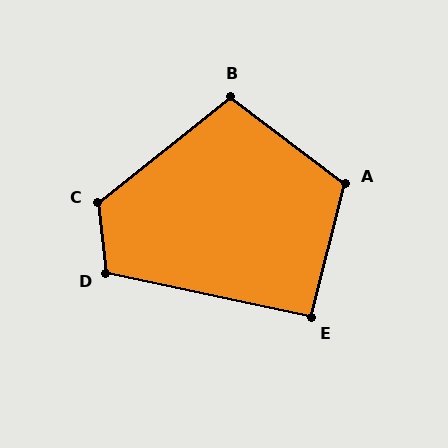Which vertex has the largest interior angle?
C, at approximately 122 degrees.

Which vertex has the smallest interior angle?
E, at approximately 92 degrees.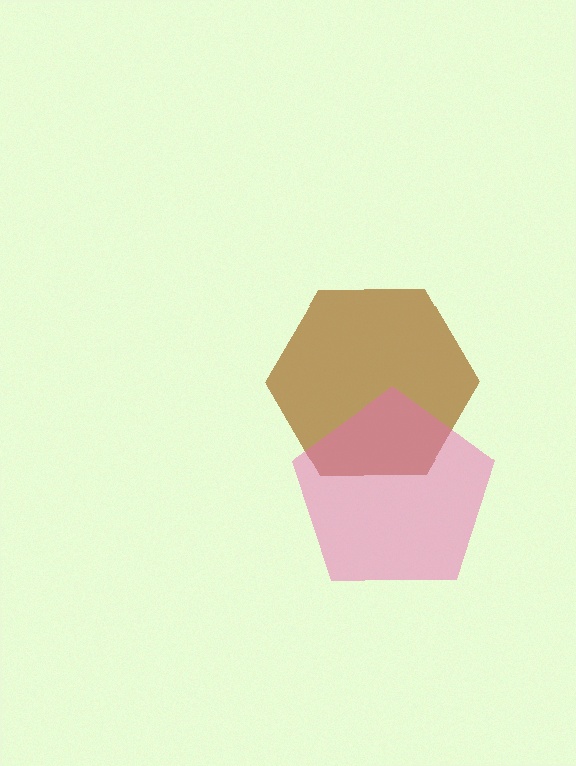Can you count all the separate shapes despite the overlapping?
Yes, there are 2 separate shapes.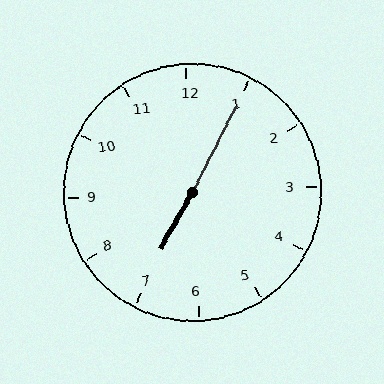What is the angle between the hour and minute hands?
Approximately 178 degrees.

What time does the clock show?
7:05.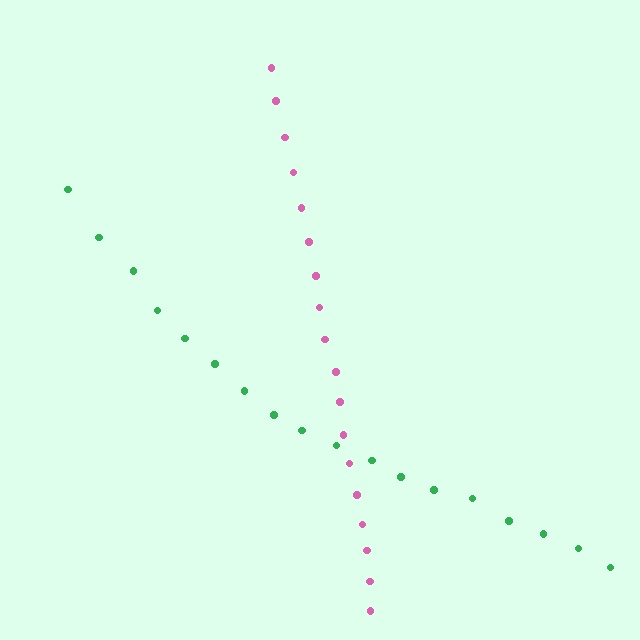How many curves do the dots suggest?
There are 2 distinct paths.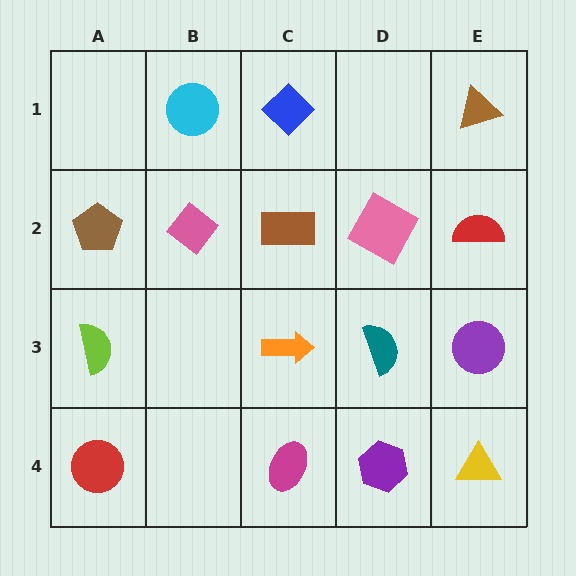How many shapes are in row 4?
4 shapes.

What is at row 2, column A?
A brown pentagon.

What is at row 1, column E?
A brown triangle.